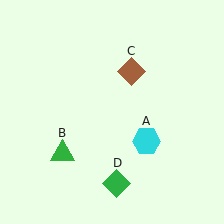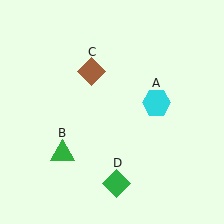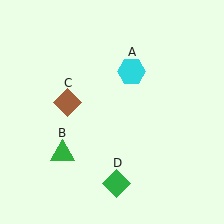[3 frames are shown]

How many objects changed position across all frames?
2 objects changed position: cyan hexagon (object A), brown diamond (object C).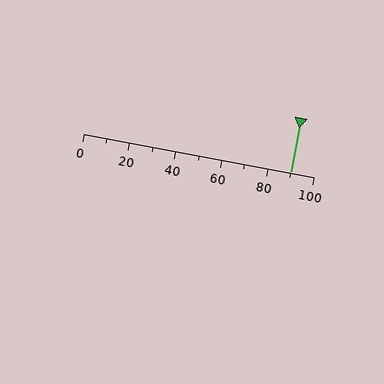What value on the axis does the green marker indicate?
The marker indicates approximately 90.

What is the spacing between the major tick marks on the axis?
The major ticks are spaced 20 apart.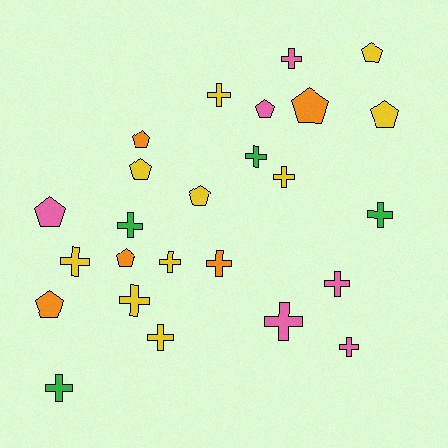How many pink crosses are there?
There are 4 pink crosses.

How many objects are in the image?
There are 25 objects.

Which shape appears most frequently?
Cross, with 15 objects.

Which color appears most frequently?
Yellow, with 10 objects.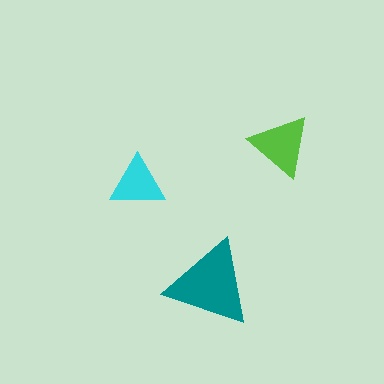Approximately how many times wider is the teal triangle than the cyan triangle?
About 1.5 times wider.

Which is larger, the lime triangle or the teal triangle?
The teal one.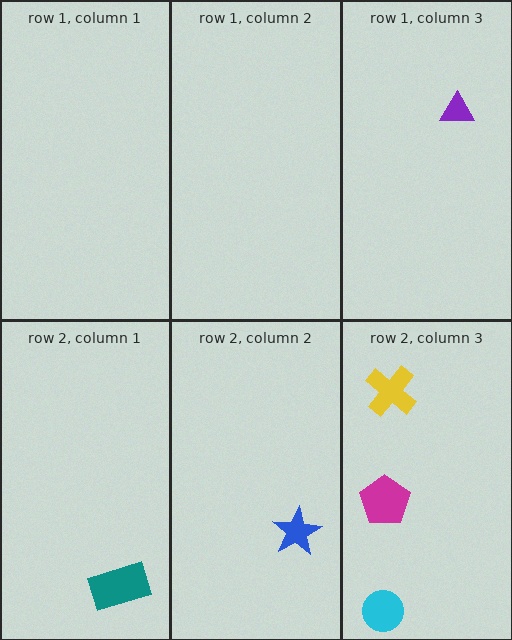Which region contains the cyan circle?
The row 2, column 3 region.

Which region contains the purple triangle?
The row 1, column 3 region.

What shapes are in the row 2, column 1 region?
The teal rectangle.